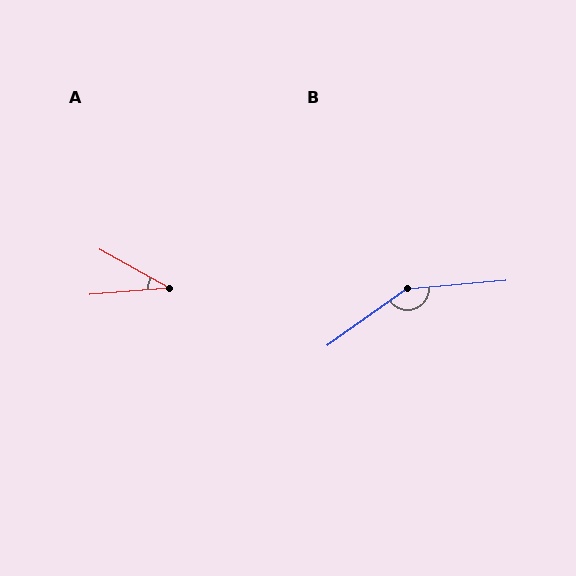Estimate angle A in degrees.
Approximately 33 degrees.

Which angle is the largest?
B, at approximately 149 degrees.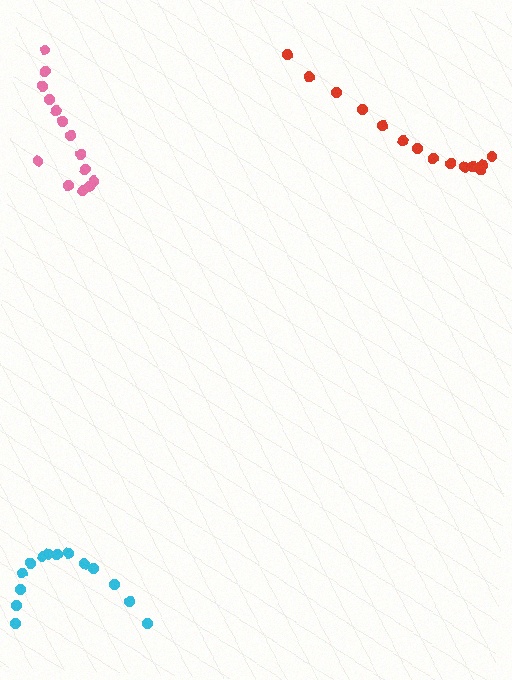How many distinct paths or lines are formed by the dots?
There are 3 distinct paths.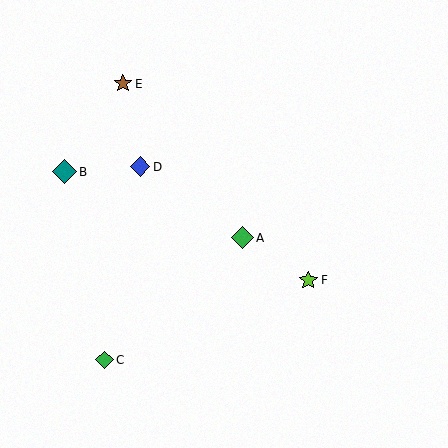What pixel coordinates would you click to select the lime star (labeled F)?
Click at (308, 280) to select the lime star F.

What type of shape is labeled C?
Shape C is a green diamond.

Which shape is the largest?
The teal diamond (labeled B) is the largest.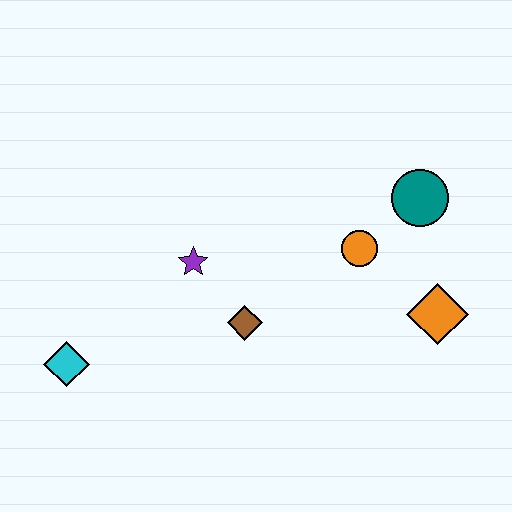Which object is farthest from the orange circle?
The cyan diamond is farthest from the orange circle.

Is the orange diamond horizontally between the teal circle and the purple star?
No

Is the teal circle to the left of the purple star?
No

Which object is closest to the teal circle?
The orange circle is closest to the teal circle.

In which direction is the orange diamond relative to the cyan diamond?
The orange diamond is to the right of the cyan diamond.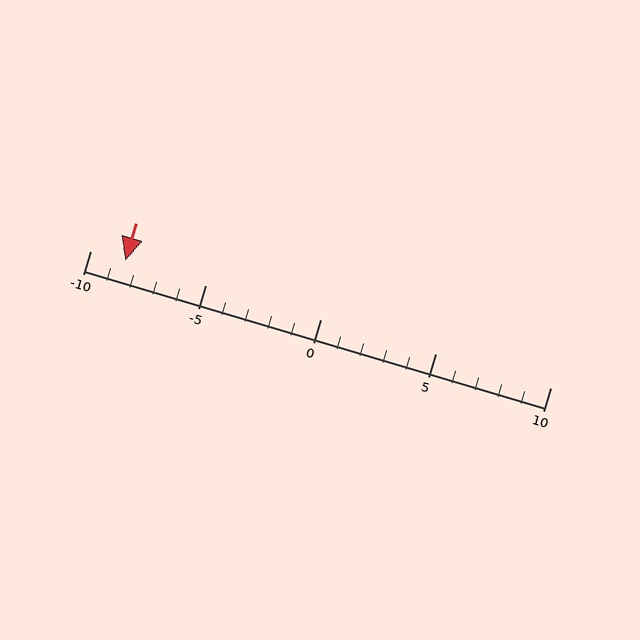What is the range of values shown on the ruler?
The ruler shows values from -10 to 10.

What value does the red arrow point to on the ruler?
The red arrow points to approximately -8.